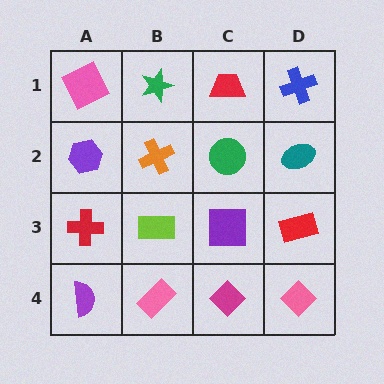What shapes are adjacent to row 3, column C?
A green circle (row 2, column C), a magenta diamond (row 4, column C), a lime rectangle (row 3, column B), a red rectangle (row 3, column D).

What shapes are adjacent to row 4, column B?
A lime rectangle (row 3, column B), a purple semicircle (row 4, column A), a magenta diamond (row 4, column C).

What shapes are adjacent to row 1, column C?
A green circle (row 2, column C), a green star (row 1, column B), a blue cross (row 1, column D).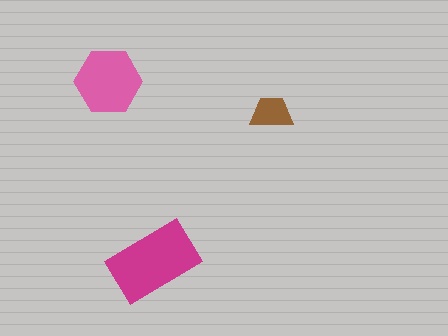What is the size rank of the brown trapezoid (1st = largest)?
3rd.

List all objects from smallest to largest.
The brown trapezoid, the pink hexagon, the magenta rectangle.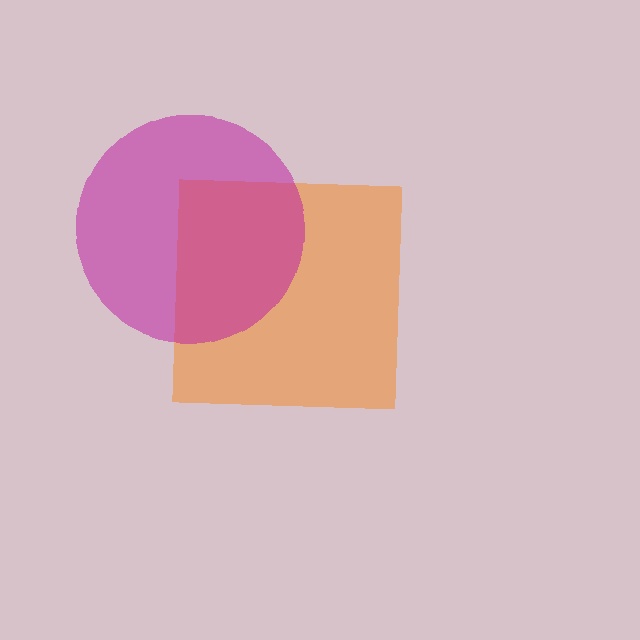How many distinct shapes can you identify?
There are 2 distinct shapes: an orange square, a magenta circle.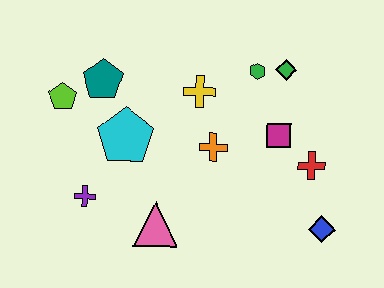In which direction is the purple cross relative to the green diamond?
The purple cross is to the left of the green diamond.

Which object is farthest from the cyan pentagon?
The blue diamond is farthest from the cyan pentagon.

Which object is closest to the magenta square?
The red cross is closest to the magenta square.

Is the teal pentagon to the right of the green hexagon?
No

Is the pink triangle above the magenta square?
No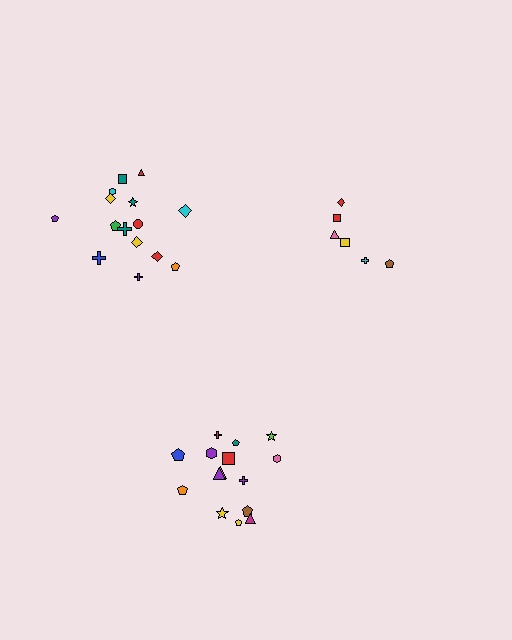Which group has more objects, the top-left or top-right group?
The top-left group.